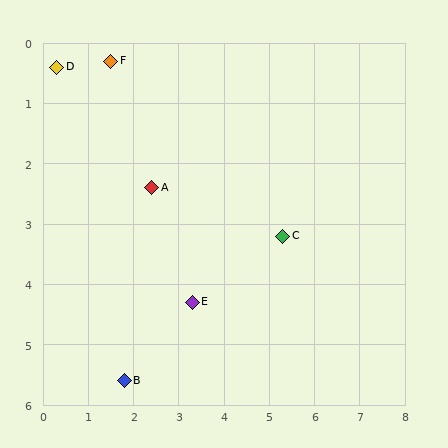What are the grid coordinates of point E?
Point E is at approximately (3.3, 4.3).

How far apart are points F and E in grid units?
Points F and E are about 4.4 grid units apart.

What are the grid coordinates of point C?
Point C is at approximately (5.3, 3.2).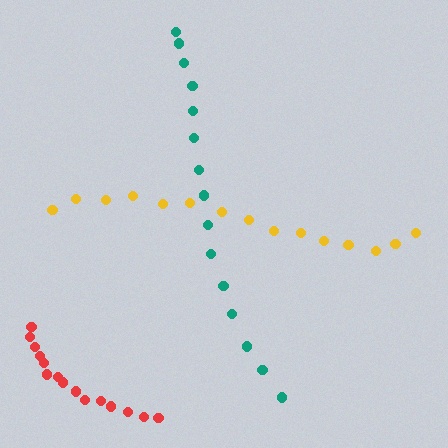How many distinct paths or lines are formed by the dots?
There are 3 distinct paths.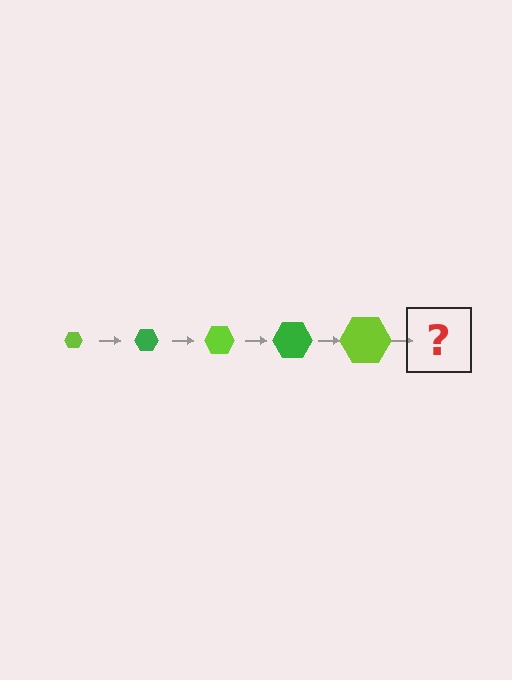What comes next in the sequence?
The next element should be a green hexagon, larger than the previous one.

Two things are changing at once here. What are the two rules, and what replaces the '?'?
The two rules are that the hexagon grows larger each step and the color cycles through lime and green. The '?' should be a green hexagon, larger than the previous one.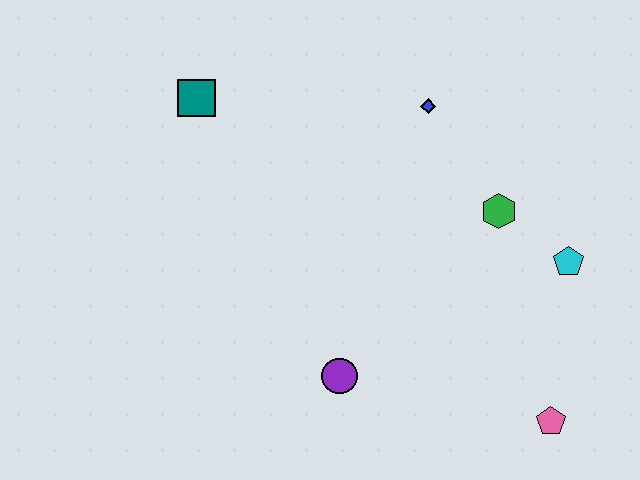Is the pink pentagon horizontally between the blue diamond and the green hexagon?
No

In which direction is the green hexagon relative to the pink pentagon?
The green hexagon is above the pink pentagon.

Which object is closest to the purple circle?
The pink pentagon is closest to the purple circle.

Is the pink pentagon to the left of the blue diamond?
No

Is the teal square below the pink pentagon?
No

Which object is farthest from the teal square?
The pink pentagon is farthest from the teal square.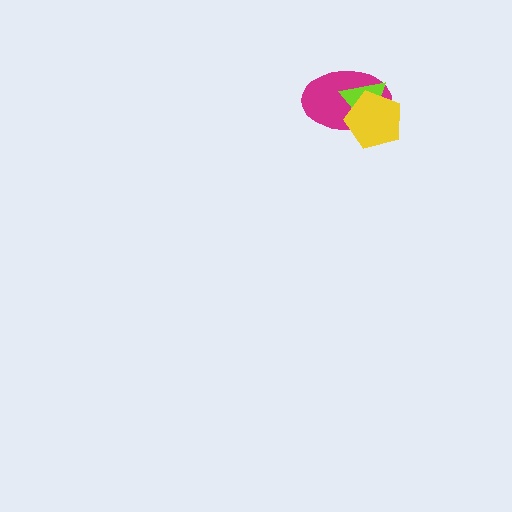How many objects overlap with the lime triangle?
2 objects overlap with the lime triangle.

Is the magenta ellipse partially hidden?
Yes, it is partially covered by another shape.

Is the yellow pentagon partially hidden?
No, no other shape covers it.